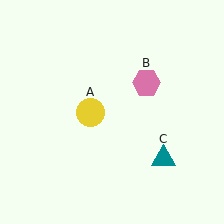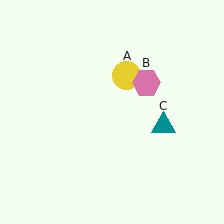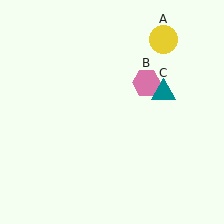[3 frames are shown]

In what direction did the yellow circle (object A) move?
The yellow circle (object A) moved up and to the right.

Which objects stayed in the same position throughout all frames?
Pink hexagon (object B) remained stationary.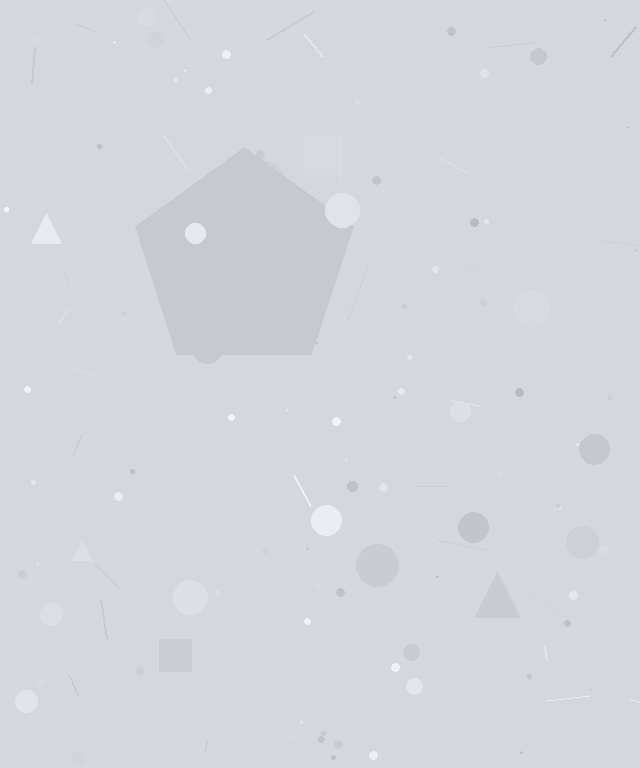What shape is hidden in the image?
A pentagon is hidden in the image.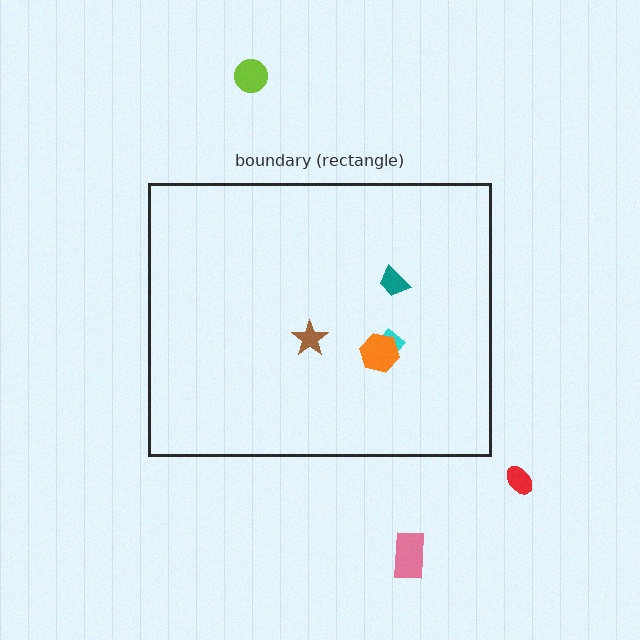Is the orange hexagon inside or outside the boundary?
Inside.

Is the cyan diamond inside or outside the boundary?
Inside.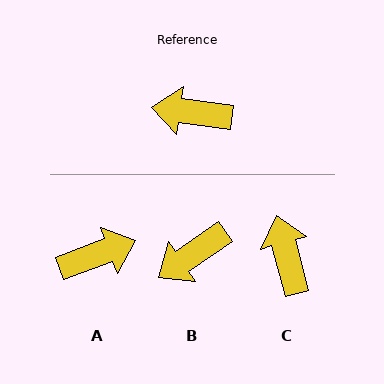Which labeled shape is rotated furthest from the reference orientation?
A, about 152 degrees away.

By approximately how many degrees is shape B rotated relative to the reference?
Approximately 42 degrees counter-clockwise.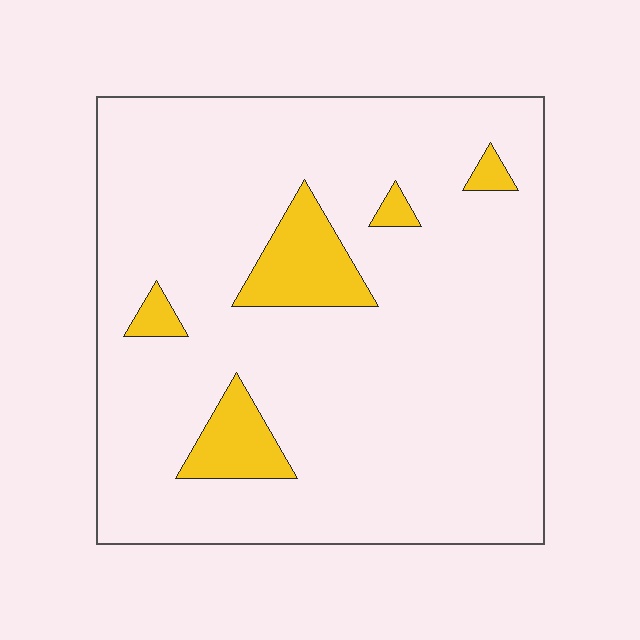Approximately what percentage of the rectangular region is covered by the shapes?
Approximately 10%.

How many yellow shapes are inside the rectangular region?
5.